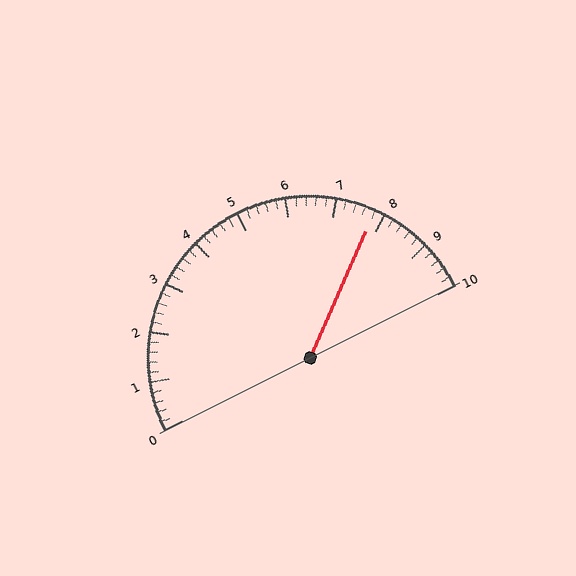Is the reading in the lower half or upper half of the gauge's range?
The reading is in the upper half of the range (0 to 10).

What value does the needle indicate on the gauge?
The needle indicates approximately 7.8.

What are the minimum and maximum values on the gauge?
The gauge ranges from 0 to 10.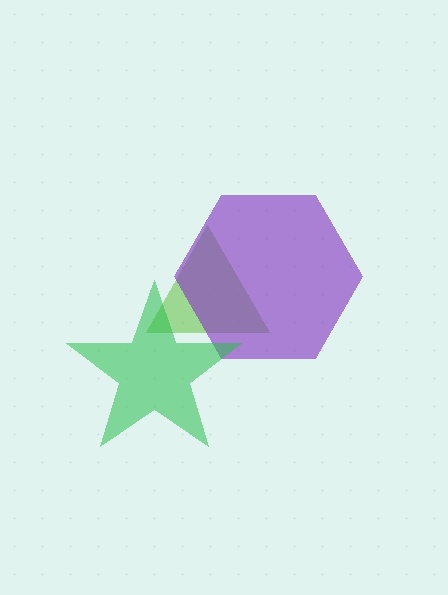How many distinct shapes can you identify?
There are 3 distinct shapes: a lime triangle, a purple hexagon, a green star.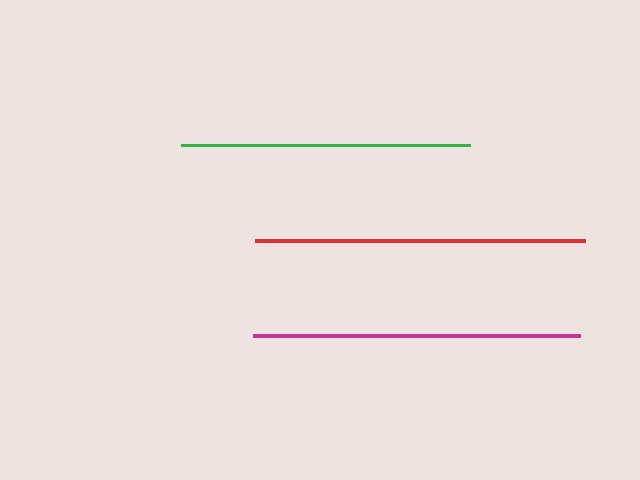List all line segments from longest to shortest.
From longest to shortest: red, magenta, green.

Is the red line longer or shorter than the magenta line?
The red line is longer than the magenta line.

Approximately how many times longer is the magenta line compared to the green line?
The magenta line is approximately 1.1 times the length of the green line.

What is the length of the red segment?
The red segment is approximately 329 pixels long.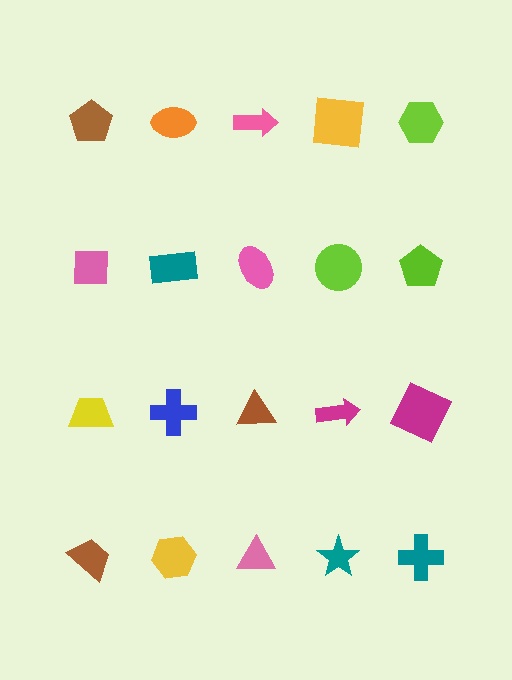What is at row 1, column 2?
An orange ellipse.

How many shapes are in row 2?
5 shapes.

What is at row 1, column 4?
A yellow square.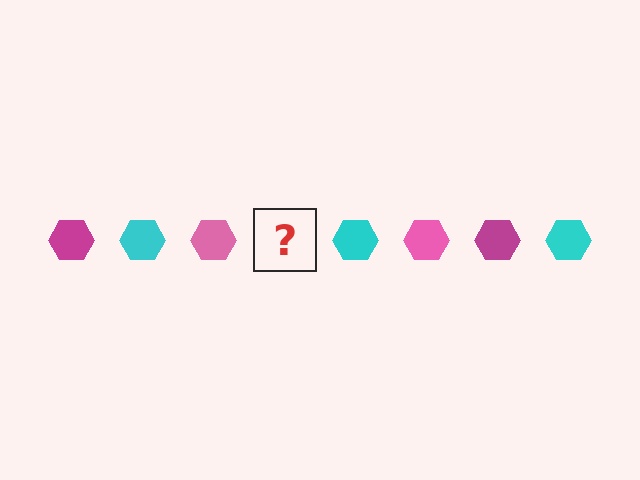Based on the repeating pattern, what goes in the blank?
The blank should be a magenta hexagon.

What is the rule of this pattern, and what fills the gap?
The rule is that the pattern cycles through magenta, cyan, pink hexagons. The gap should be filled with a magenta hexagon.